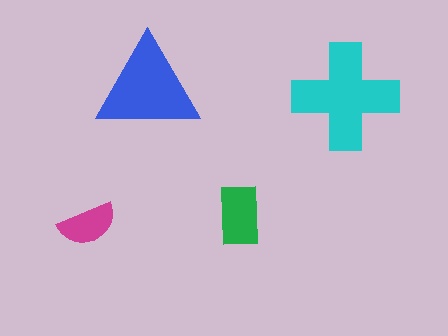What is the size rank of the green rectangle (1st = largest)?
3rd.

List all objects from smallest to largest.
The magenta semicircle, the green rectangle, the blue triangle, the cyan cross.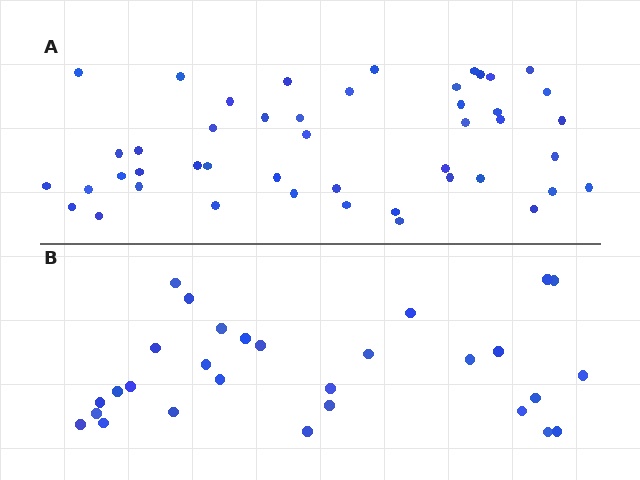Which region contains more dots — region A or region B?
Region A (the top region) has more dots.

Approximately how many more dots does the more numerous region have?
Region A has approximately 15 more dots than region B.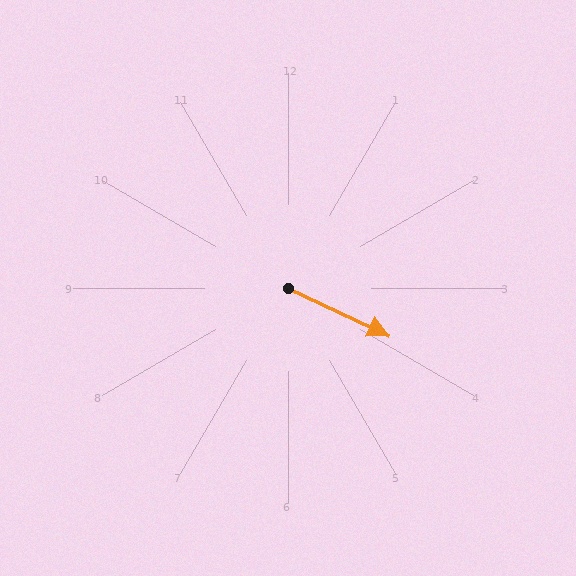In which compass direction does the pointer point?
Southeast.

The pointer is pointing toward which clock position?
Roughly 4 o'clock.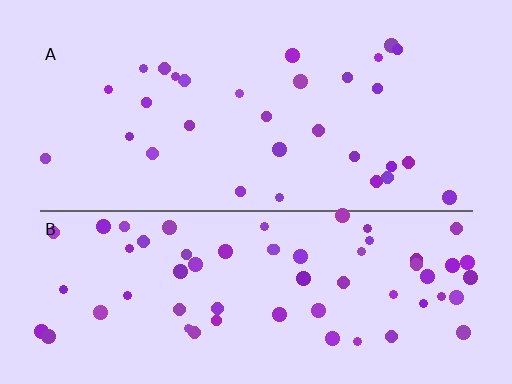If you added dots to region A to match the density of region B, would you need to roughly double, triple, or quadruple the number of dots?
Approximately double.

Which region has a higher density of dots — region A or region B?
B (the bottom).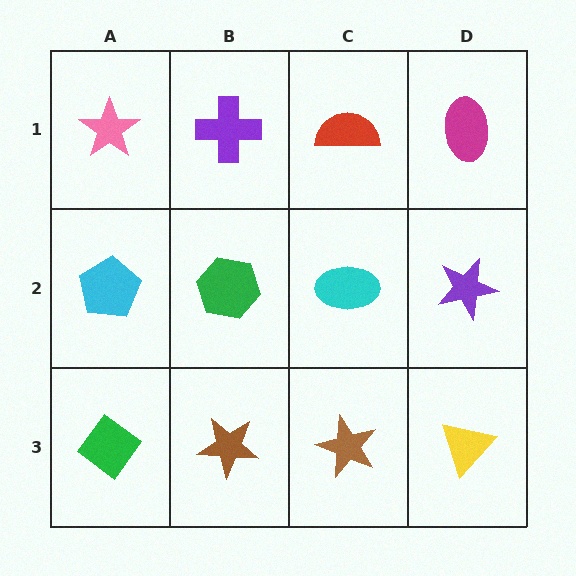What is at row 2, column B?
A green hexagon.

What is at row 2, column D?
A purple star.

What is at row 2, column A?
A cyan pentagon.